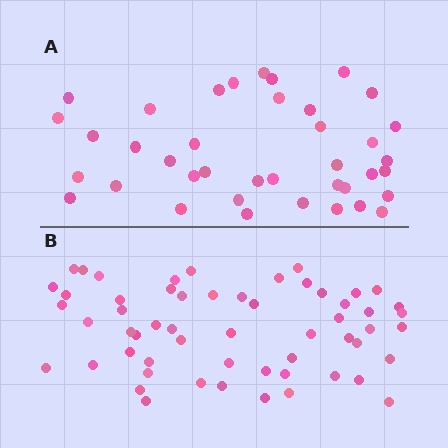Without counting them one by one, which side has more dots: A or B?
Region B (the bottom region) has more dots.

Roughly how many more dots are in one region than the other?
Region B has approximately 20 more dots than region A.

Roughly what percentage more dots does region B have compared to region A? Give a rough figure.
About 45% more.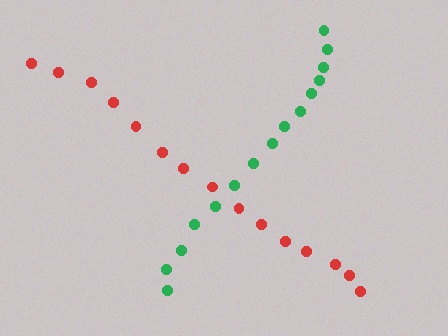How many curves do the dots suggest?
There are 2 distinct paths.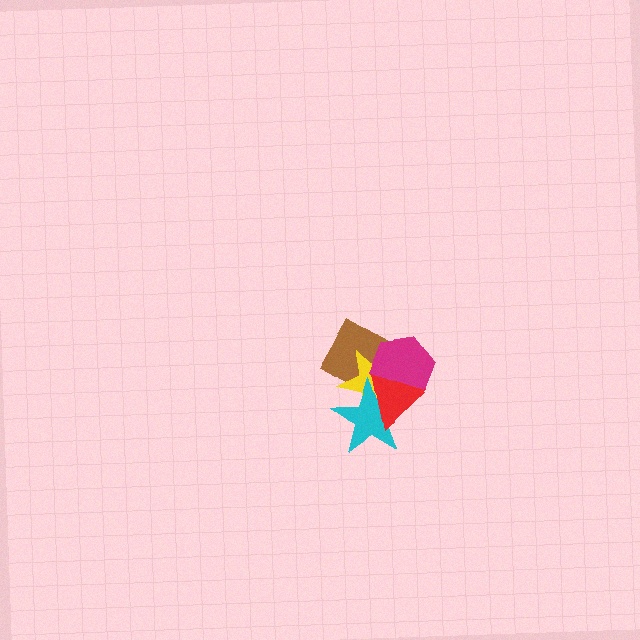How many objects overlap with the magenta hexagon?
4 objects overlap with the magenta hexagon.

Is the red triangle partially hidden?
No, no other shape covers it.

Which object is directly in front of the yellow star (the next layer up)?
The cyan star is directly in front of the yellow star.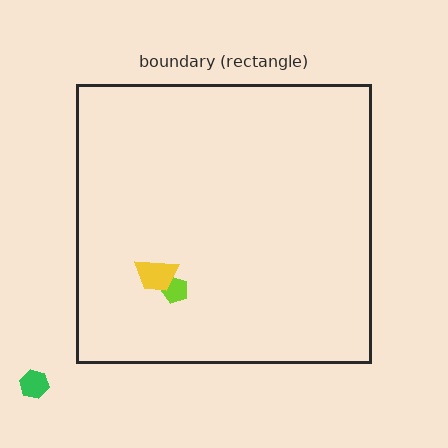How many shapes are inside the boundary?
2 inside, 1 outside.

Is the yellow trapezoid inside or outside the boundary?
Inside.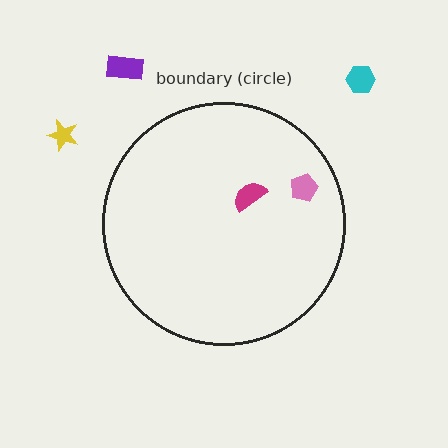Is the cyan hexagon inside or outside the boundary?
Outside.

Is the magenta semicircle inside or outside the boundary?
Inside.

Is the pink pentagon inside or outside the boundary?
Inside.